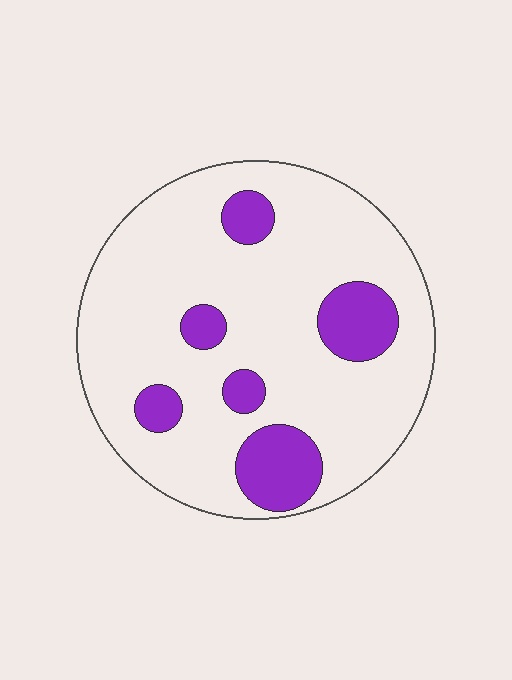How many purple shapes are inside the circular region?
6.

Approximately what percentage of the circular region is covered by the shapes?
Approximately 20%.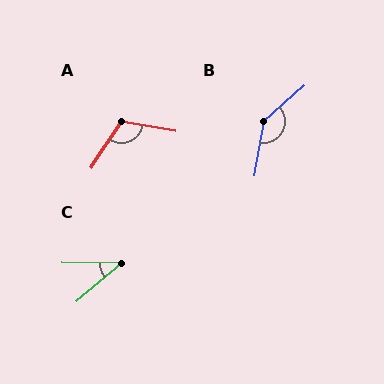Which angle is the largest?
B, at approximately 142 degrees.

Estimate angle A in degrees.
Approximately 114 degrees.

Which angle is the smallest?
C, at approximately 41 degrees.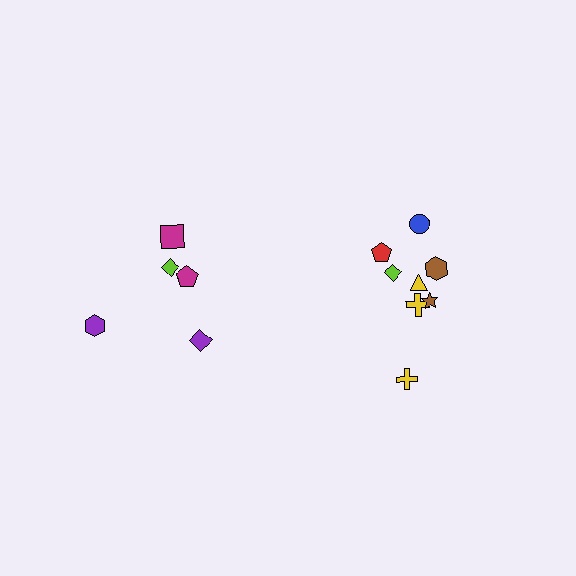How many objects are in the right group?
There are 8 objects.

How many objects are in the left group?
There are 5 objects.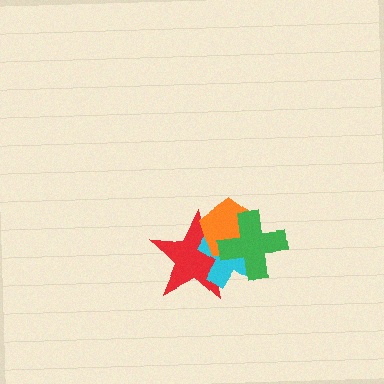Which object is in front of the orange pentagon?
The green cross is in front of the orange pentagon.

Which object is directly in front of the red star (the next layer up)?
The cyan cross is directly in front of the red star.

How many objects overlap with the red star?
3 objects overlap with the red star.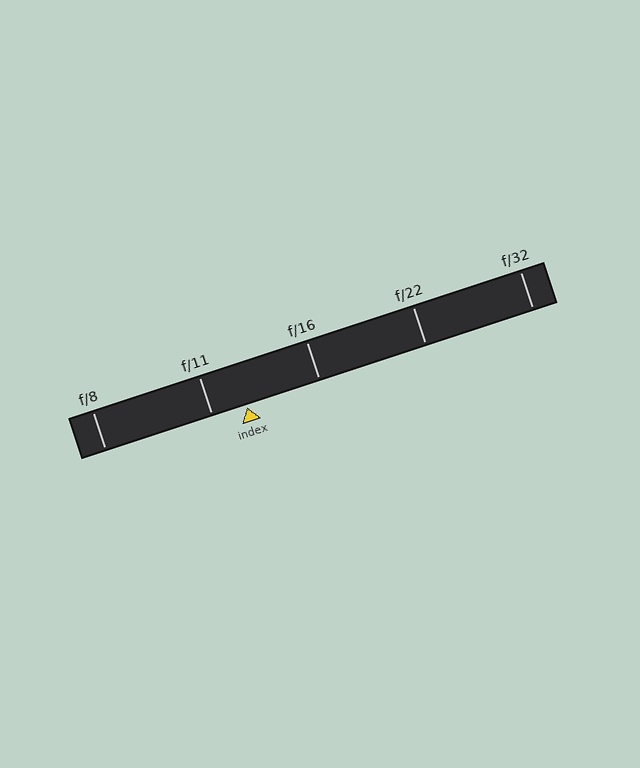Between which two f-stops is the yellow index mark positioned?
The index mark is between f/11 and f/16.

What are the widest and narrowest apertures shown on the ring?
The widest aperture shown is f/8 and the narrowest is f/32.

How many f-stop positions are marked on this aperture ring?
There are 5 f-stop positions marked.